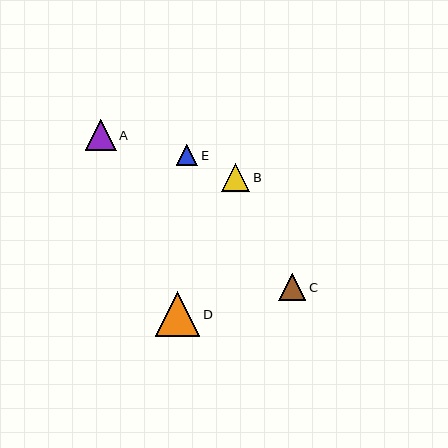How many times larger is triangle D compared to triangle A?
Triangle D is approximately 1.4 times the size of triangle A.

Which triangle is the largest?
Triangle D is the largest with a size of approximately 44 pixels.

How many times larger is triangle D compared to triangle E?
Triangle D is approximately 2.0 times the size of triangle E.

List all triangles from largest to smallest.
From largest to smallest: D, A, B, C, E.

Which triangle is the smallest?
Triangle E is the smallest with a size of approximately 22 pixels.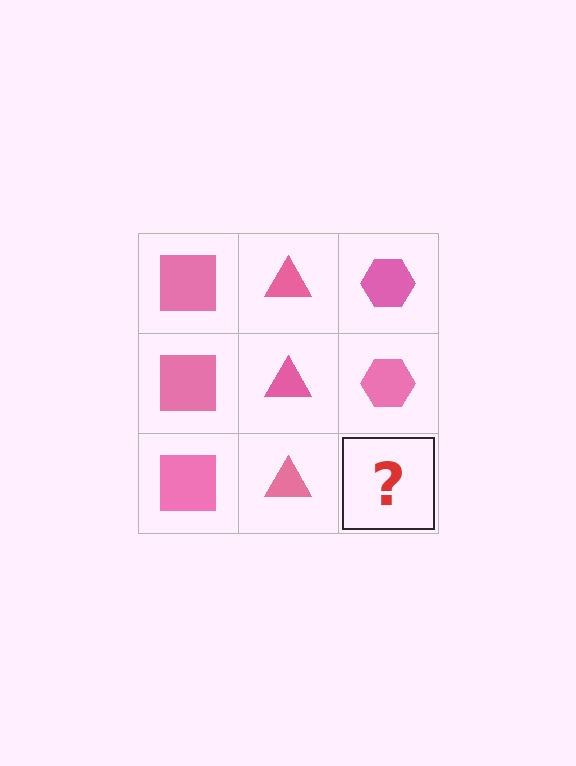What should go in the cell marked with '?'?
The missing cell should contain a pink hexagon.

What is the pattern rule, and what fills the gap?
The rule is that each column has a consistent shape. The gap should be filled with a pink hexagon.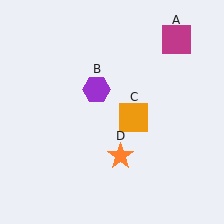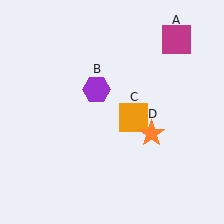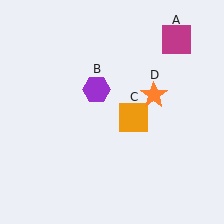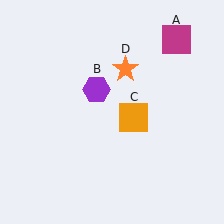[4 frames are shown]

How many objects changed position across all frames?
1 object changed position: orange star (object D).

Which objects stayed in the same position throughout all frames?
Magenta square (object A) and purple hexagon (object B) and orange square (object C) remained stationary.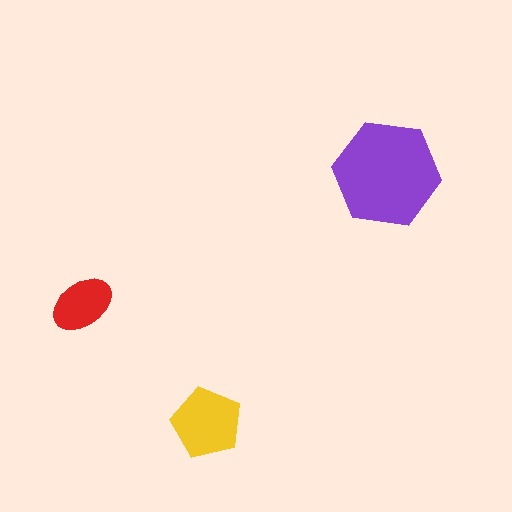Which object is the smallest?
The red ellipse.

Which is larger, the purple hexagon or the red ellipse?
The purple hexagon.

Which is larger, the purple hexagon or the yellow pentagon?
The purple hexagon.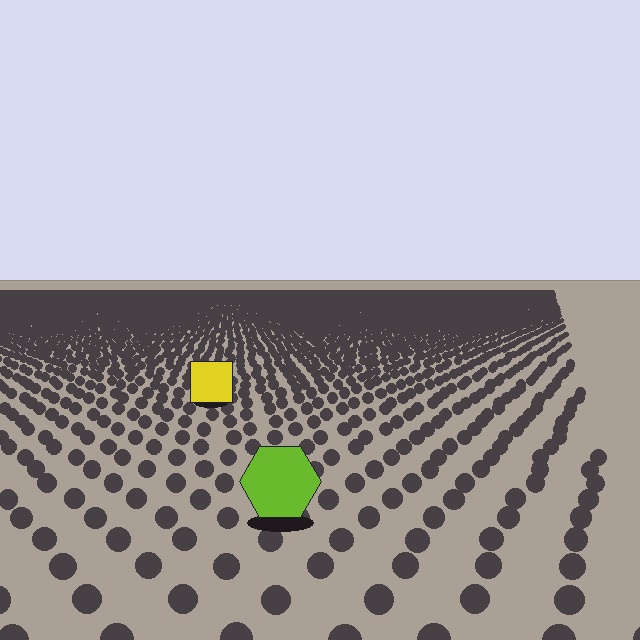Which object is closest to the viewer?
The lime hexagon is closest. The texture marks near it are larger and more spread out.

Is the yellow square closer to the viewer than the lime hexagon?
No. The lime hexagon is closer — you can tell from the texture gradient: the ground texture is coarser near it.